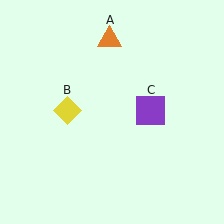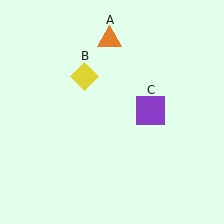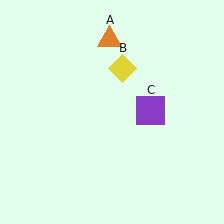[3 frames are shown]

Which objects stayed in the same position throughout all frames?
Orange triangle (object A) and purple square (object C) remained stationary.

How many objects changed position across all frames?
1 object changed position: yellow diamond (object B).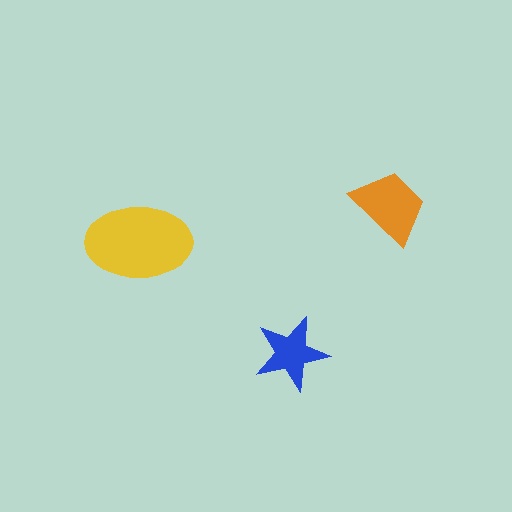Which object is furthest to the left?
The yellow ellipse is leftmost.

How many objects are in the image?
There are 3 objects in the image.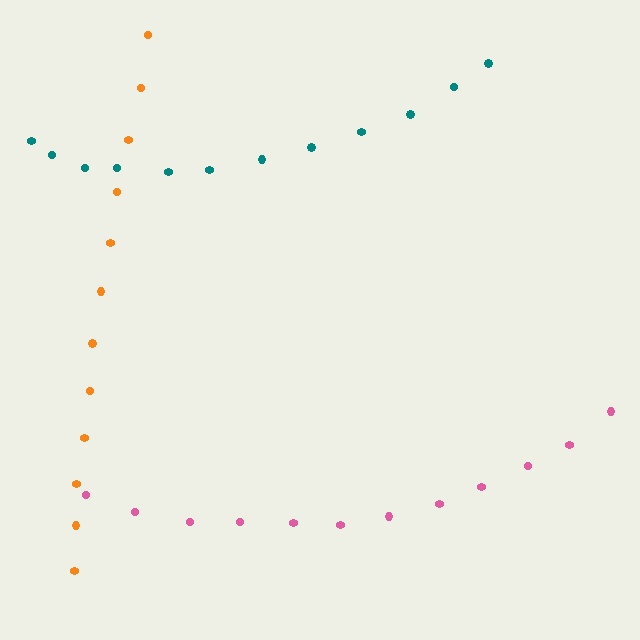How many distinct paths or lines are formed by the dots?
There are 3 distinct paths.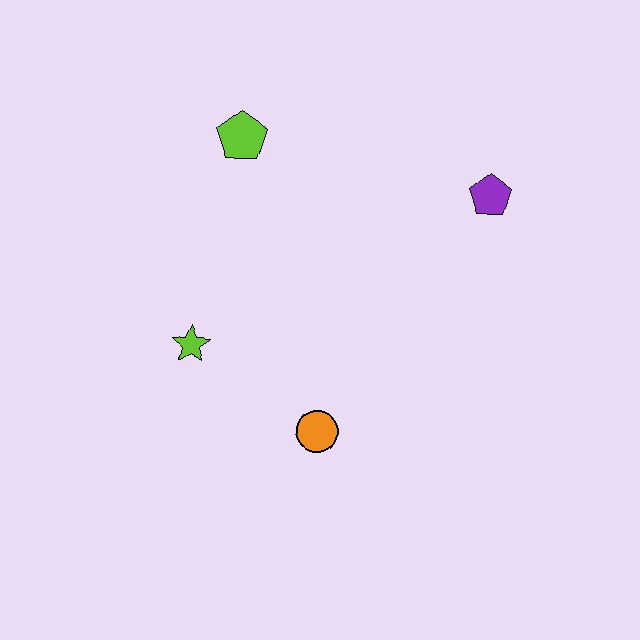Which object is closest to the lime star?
The orange circle is closest to the lime star.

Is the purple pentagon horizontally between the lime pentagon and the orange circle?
No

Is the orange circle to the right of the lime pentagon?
Yes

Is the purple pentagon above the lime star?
Yes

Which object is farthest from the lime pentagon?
The orange circle is farthest from the lime pentagon.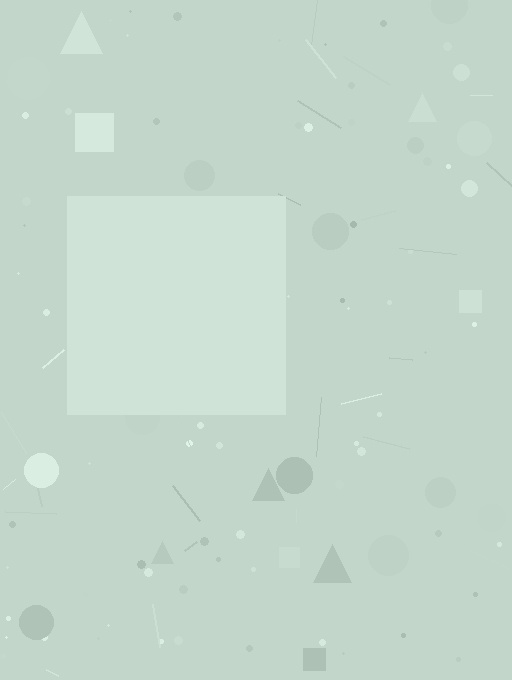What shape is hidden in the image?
A square is hidden in the image.